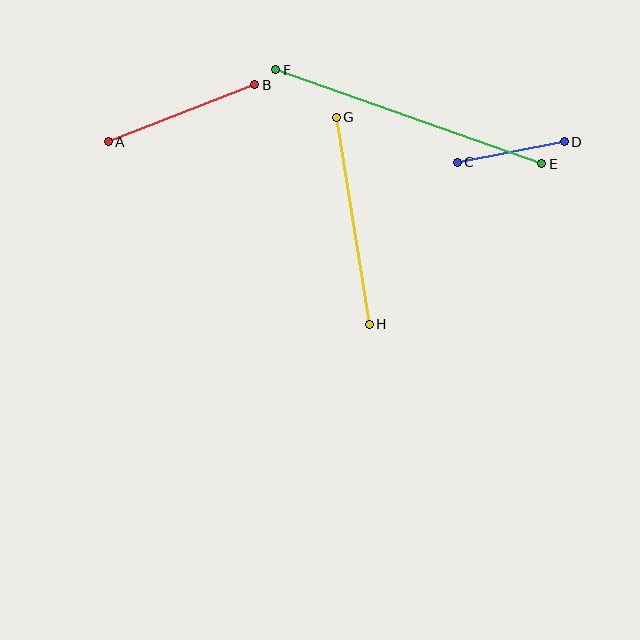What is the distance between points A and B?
The distance is approximately 157 pixels.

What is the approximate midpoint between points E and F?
The midpoint is at approximately (409, 117) pixels.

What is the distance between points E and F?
The distance is approximately 282 pixels.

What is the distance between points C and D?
The distance is approximately 109 pixels.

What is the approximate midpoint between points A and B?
The midpoint is at approximately (181, 113) pixels.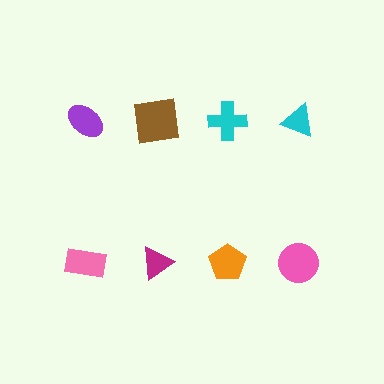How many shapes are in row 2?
4 shapes.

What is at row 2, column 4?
A pink circle.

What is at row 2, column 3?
An orange pentagon.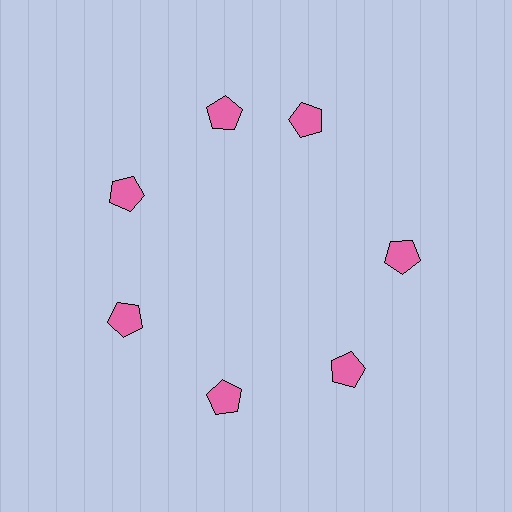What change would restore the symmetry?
The symmetry would be restored by rotating it back into even spacing with its neighbors so that all 7 pentagons sit at equal angles and equal distance from the center.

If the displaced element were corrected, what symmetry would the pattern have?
It would have 7-fold rotational symmetry — the pattern would map onto itself every 51 degrees.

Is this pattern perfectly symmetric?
No. The 7 pink pentagons are arranged in a ring, but one element near the 1 o'clock position is rotated out of alignment along the ring, breaking the 7-fold rotational symmetry.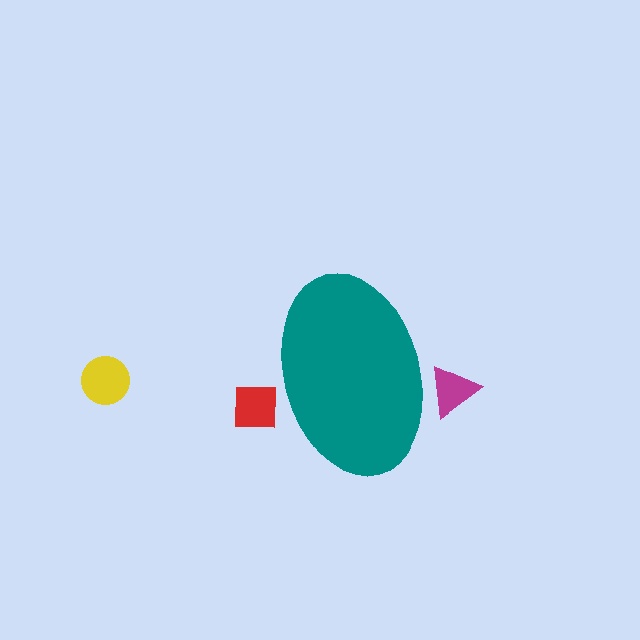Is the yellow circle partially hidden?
No, the yellow circle is fully visible.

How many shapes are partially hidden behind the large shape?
2 shapes are partially hidden.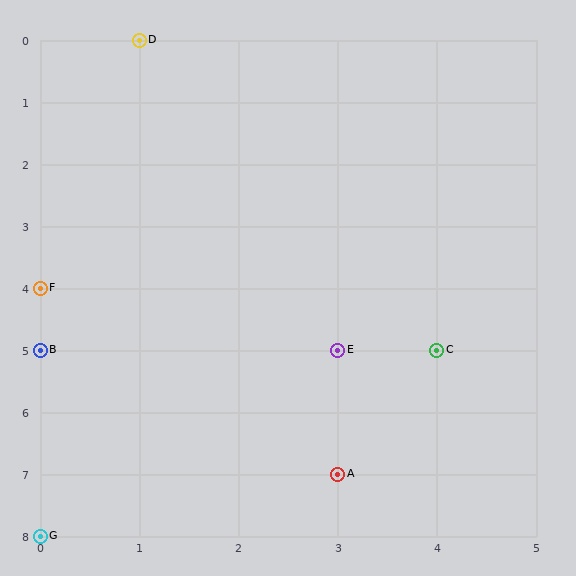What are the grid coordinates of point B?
Point B is at grid coordinates (0, 5).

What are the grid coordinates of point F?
Point F is at grid coordinates (0, 4).